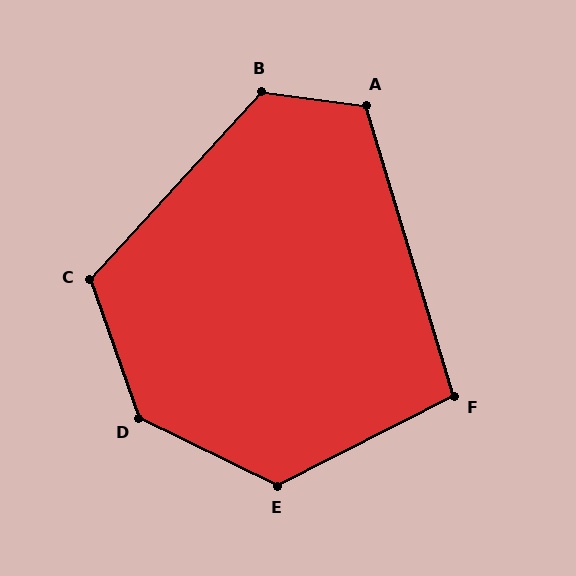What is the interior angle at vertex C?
Approximately 118 degrees (obtuse).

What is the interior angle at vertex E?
Approximately 127 degrees (obtuse).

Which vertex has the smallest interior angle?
F, at approximately 100 degrees.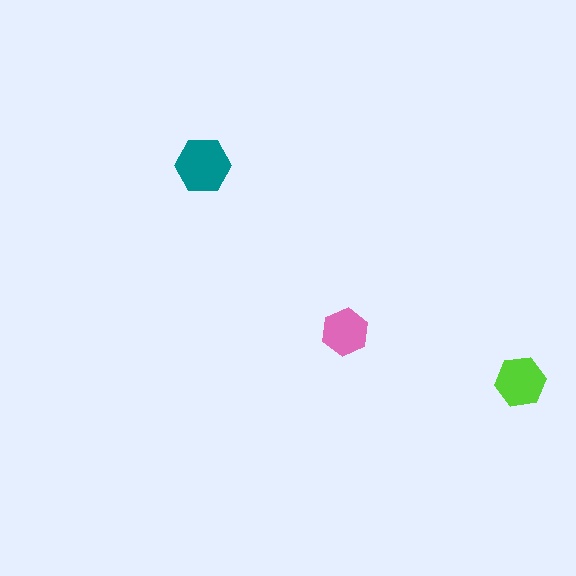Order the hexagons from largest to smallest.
the teal one, the lime one, the pink one.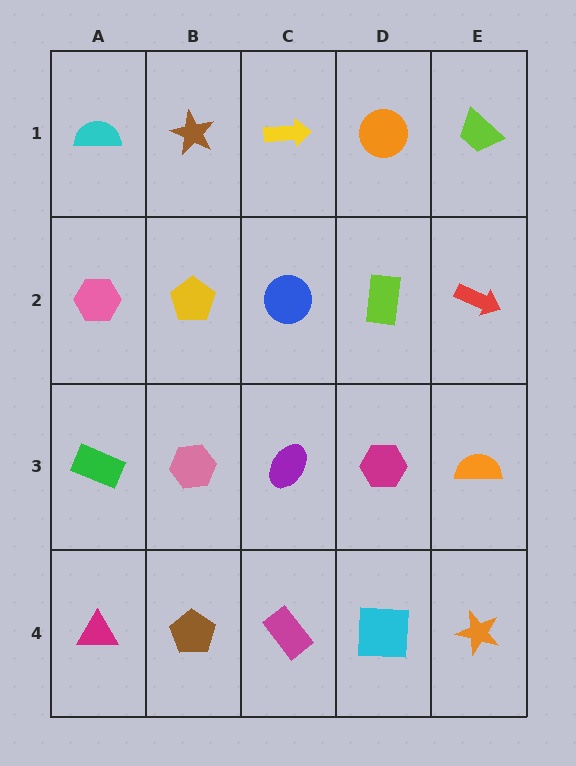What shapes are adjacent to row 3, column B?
A yellow pentagon (row 2, column B), a brown pentagon (row 4, column B), a green rectangle (row 3, column A), a purple ellipse (row 3, column C).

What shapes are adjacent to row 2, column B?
A brown star (row 1, column B), a pink hexagon (row 3, column B), a pink hexagon (row 2, column A), a blue circle (row 2, column C).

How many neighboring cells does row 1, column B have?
3.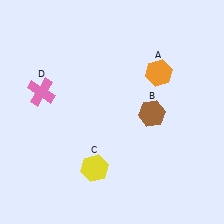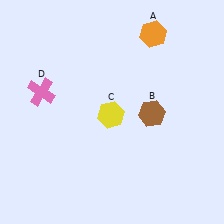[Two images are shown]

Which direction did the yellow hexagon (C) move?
The yellow hexagon (C) moved up.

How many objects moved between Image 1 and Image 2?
2 objects moved between the two images.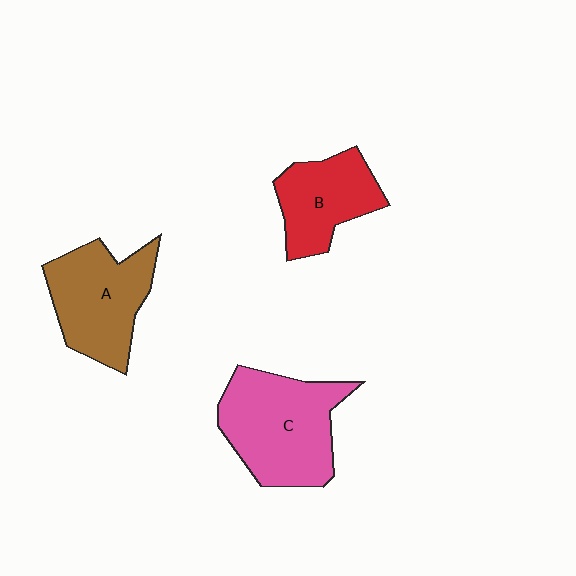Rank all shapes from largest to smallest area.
From largest to smallest: C (pink), A (brown), B (red).